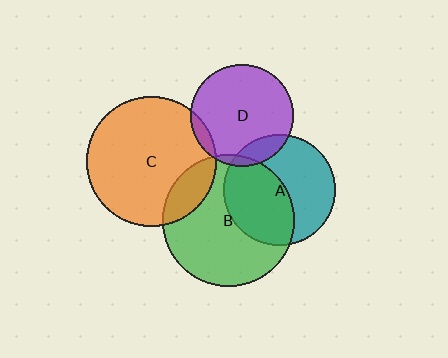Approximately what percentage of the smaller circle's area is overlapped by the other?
Approximately 5%.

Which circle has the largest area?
Circle B (green).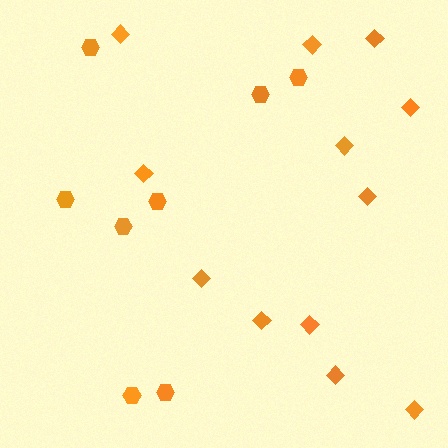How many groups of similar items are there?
There are 2 groups: one group of diamonds (12) and one group of hexagons (8).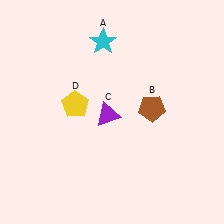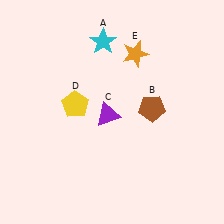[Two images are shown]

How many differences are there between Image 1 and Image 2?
There is 1 difference between the two images.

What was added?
An orange star (E) was added in Image 2.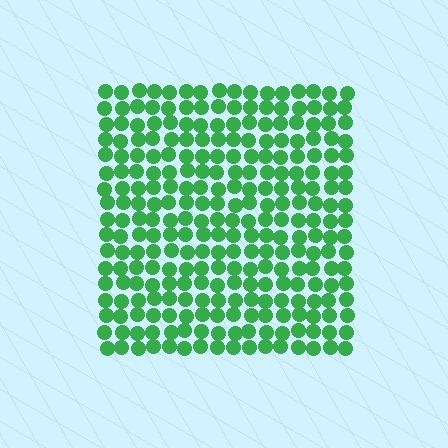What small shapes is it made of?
It is made of small circles.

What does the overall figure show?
The overall figure shows a square.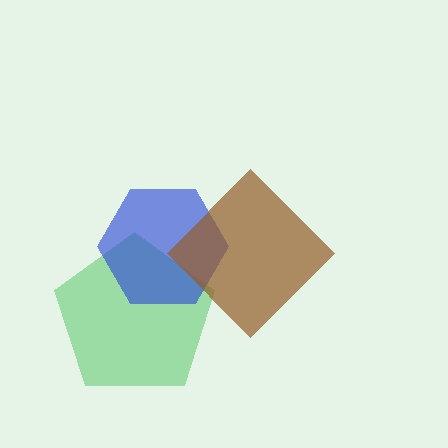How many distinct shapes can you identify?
There are 3 distinct shapes: a green pentagon, a blue hexagon, a brown diamond.